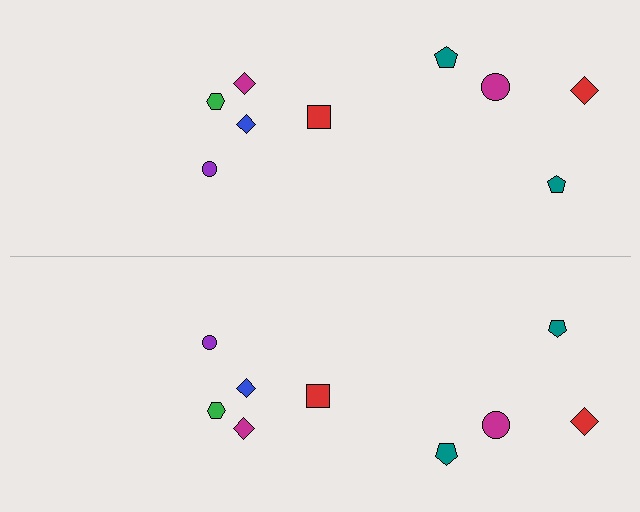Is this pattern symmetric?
Yes, this pattern has bilateral (reflection) symmetry.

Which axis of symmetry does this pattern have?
The pattern has a horizontal axis of symmetry running through the center of the image.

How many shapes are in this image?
There are 18 shapes in this image.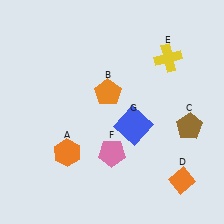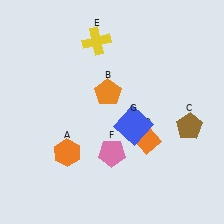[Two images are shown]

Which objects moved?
The objects that moved are: the orange diamond (D), the yellow cross (E).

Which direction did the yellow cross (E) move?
The yellow cross (E) moved left.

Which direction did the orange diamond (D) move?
The orange diamond (D) moved up.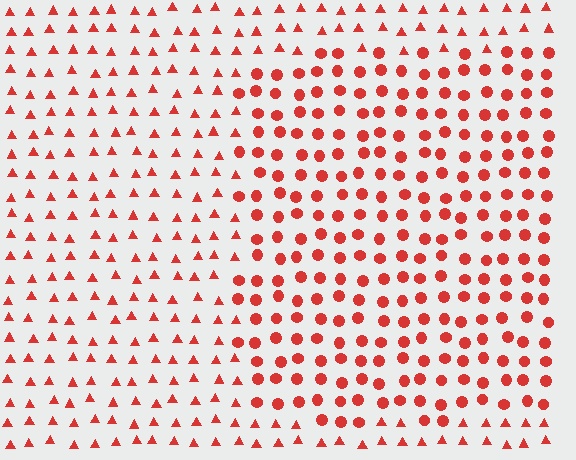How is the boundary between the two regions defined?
The boundary is defined by a change in element shape: circles inside vs. triangles outside. All elements share the same color and spacing.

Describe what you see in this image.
The image is filled with small red elements arranged in a uniform grid. A rectangle-shaped region contains circles, while the surrounding area contains triangles. The boundary is defined purely by the change in element shape.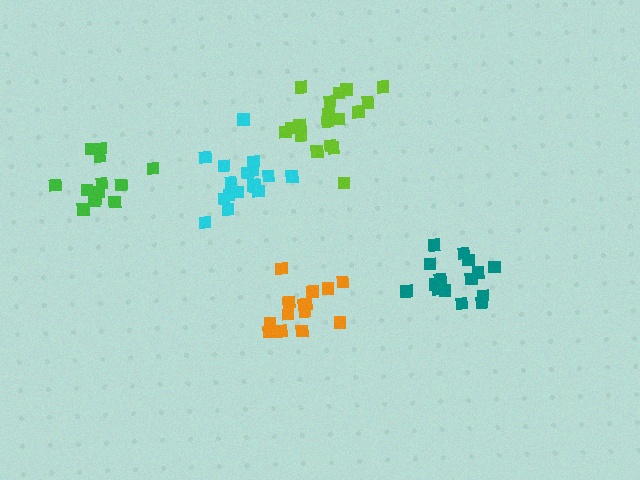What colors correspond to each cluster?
The clusters are colored: teal, lime, cyan, orange, green.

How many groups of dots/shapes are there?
There are 5 groups.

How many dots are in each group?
Group 1: 16 dots, Group 2: 18 dots, Group 3: 17 dots, Group 4: 14 dots, Group 5: 13 dots (78 total).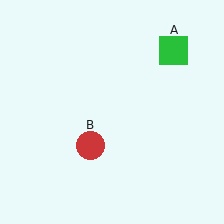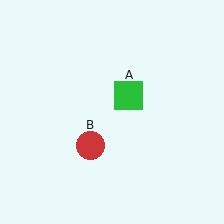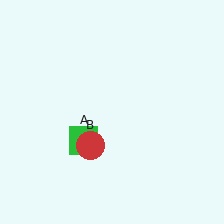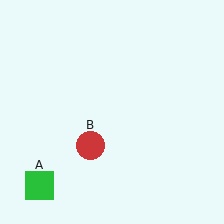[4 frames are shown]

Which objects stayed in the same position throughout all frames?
Red circle (object B) remained stationary.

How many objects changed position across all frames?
1 object changed position: green square (object A).